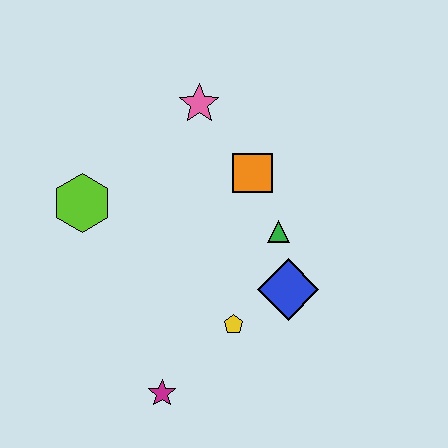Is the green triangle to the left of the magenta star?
No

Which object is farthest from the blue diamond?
The lime hexagon is farthest from the blue diamond.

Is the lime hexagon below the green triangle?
No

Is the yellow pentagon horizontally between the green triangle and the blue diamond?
No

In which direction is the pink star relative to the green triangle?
The pink star is above the green triangle.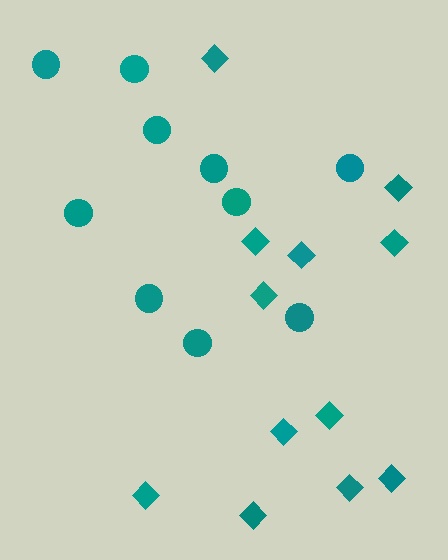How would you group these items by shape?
There are 2 groups: one group of diamonds (12) and one group of circles (10).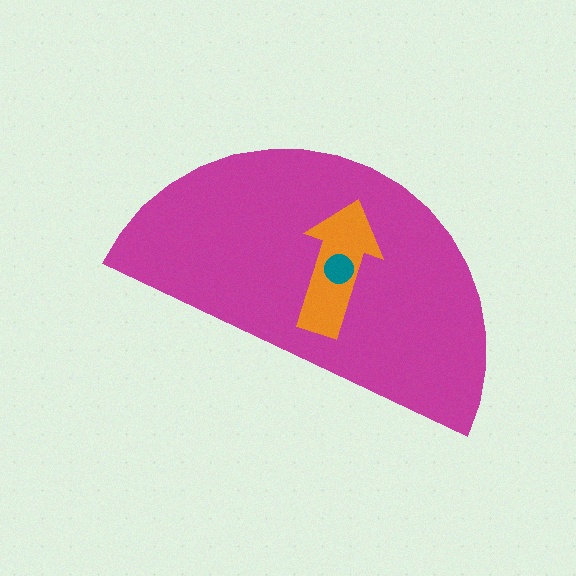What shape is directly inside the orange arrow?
The teal circle.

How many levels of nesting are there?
3.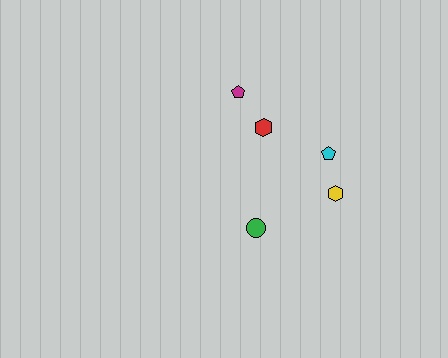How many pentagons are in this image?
There are 2 pentagons.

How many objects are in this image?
There are 5 objects.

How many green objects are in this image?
There is 1 green object.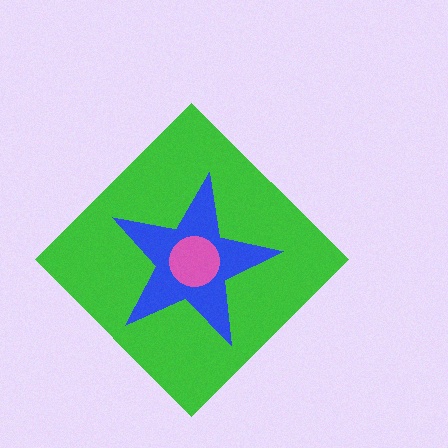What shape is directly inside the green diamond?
The blue star.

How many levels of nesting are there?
3.